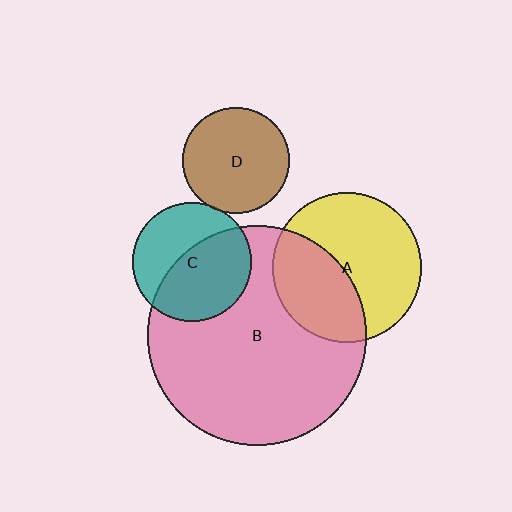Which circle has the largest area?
Circle B (pink).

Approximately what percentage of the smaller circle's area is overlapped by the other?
Approximately 40%.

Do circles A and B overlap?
Yes.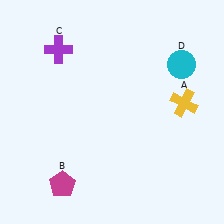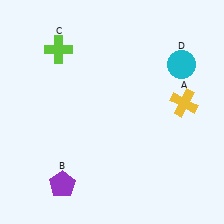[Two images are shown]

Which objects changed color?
B changed from magenta to purple. C changed from purple to lime.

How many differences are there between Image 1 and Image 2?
There are 2 differences between the two images.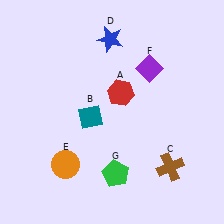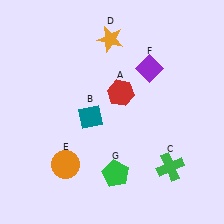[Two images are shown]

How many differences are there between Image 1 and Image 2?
There are 2 differences between the two images.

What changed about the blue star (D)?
In Image 1, D is blue. In Image 2, it changed to orange.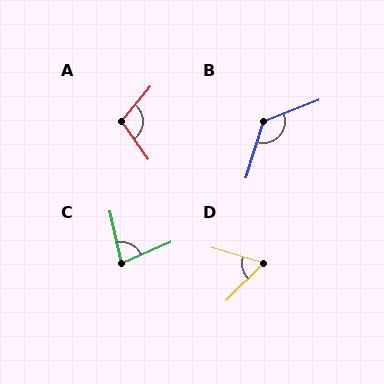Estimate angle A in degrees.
Approximately 105 degrees.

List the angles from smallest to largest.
D (61°), C (79°), A (105°), B (129°).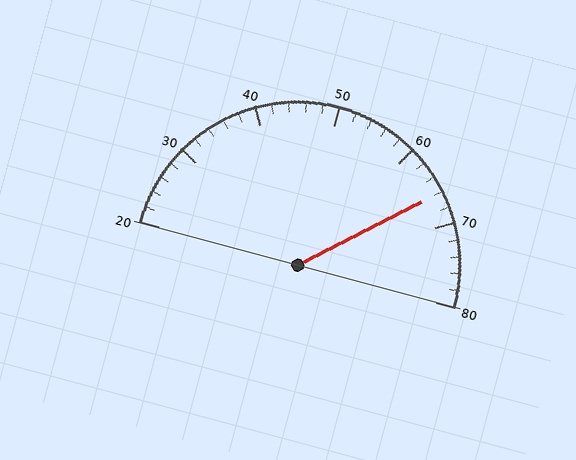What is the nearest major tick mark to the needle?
The nearest major tick mark is 70.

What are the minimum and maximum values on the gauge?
The gauge ranges from 20 to 80.